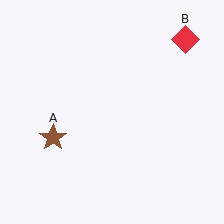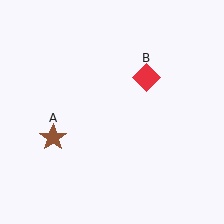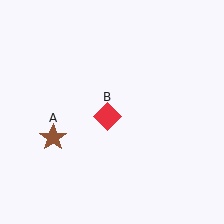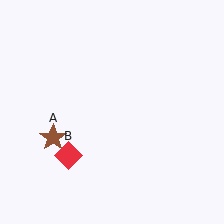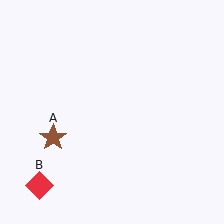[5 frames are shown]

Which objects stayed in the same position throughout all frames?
Brown star (object A) remained stationary.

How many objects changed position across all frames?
1 object changed position: red diamond (object B).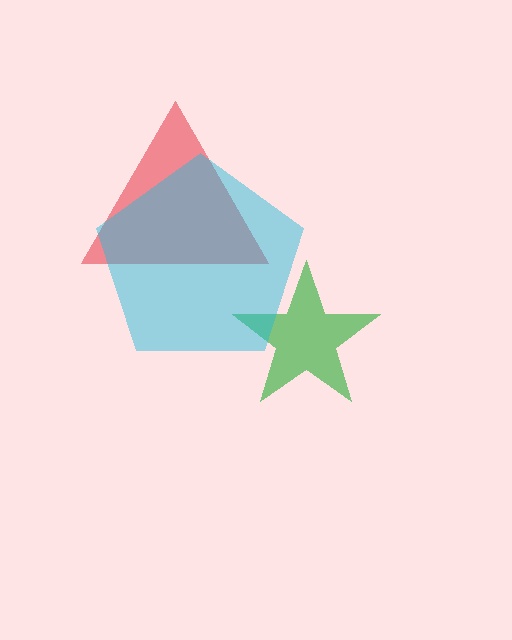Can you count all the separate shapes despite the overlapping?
Yes, there are 3 separate shapes.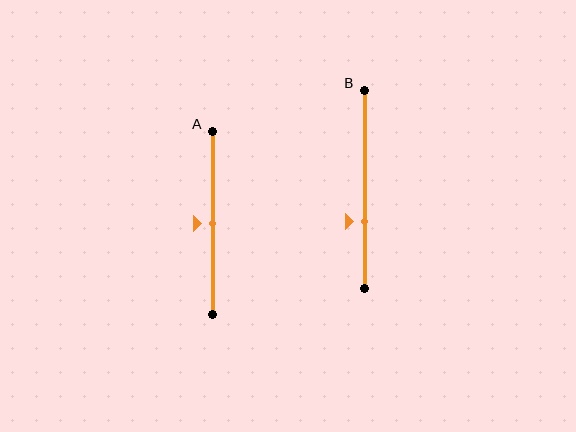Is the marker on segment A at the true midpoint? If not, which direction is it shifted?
Yes, the marker on segment A is at the true midpoint.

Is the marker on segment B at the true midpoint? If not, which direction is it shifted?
No, the marker on segment B is shifted downward by about 16% of the segment length.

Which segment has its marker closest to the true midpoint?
Segment A has its marker closest to the true midpoint.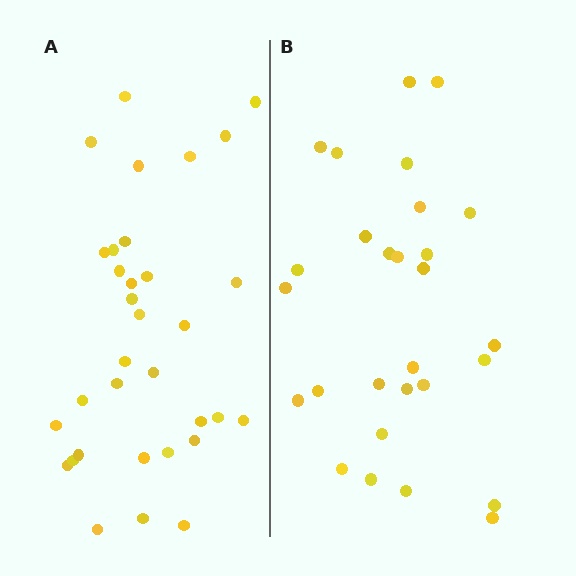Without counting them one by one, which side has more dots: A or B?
Region A (the left region) has more dots.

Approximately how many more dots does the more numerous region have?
Region A has about 5 more dots than region B.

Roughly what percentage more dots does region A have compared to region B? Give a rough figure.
About 20% more.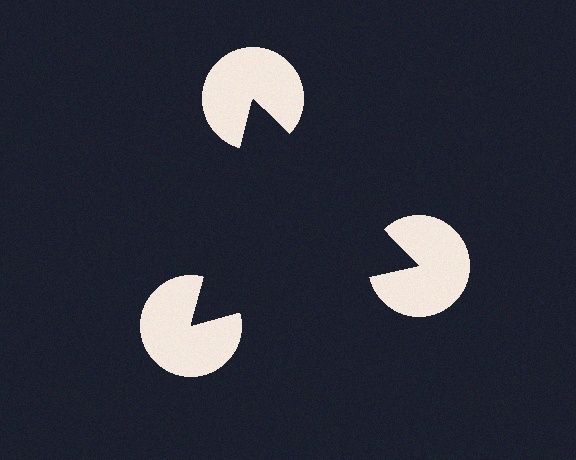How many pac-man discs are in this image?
There are 3 — one at each vertex of the illusory triangle.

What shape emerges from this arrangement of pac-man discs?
An illusory triangle — its edges are inferred from the aligned wedge cuts in the pac-man discs, not physically drawn.